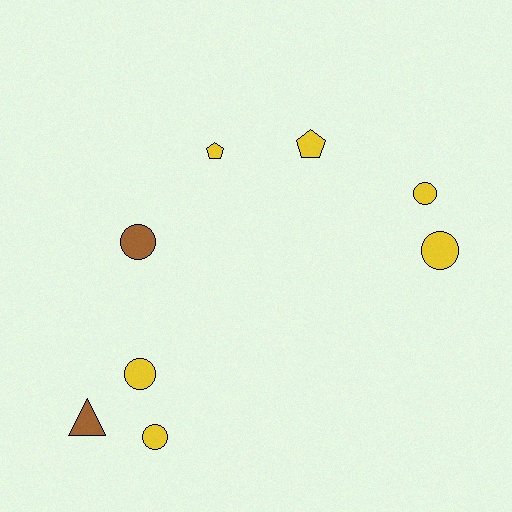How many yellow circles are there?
There are 4 yellow circles.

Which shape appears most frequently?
Circle, with 5 objects.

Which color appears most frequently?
Yellow, with 6 objects.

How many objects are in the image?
There are 8 objects.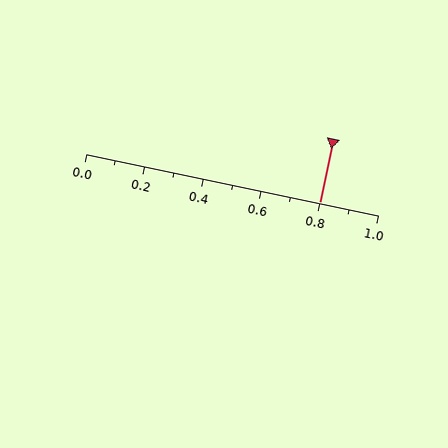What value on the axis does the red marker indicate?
The marker indicates approximately 0.8.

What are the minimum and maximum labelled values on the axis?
The axis runs from 0.0 to 1.0.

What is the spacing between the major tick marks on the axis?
The major ticks are spaced 0.2 apart.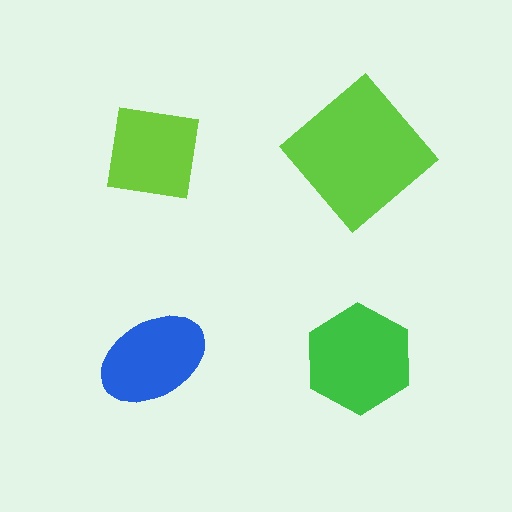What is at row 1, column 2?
A lime diamond.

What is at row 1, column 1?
A lime square.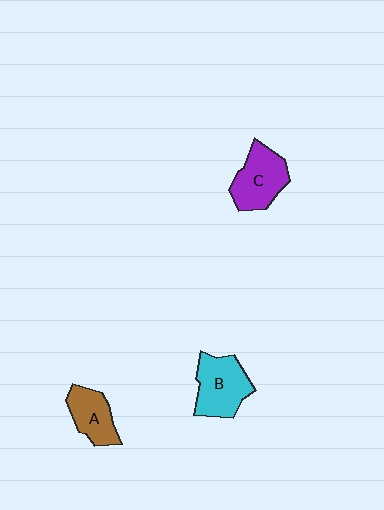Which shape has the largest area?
Shape B (cyan).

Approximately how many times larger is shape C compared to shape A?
Approximately 1.3 times.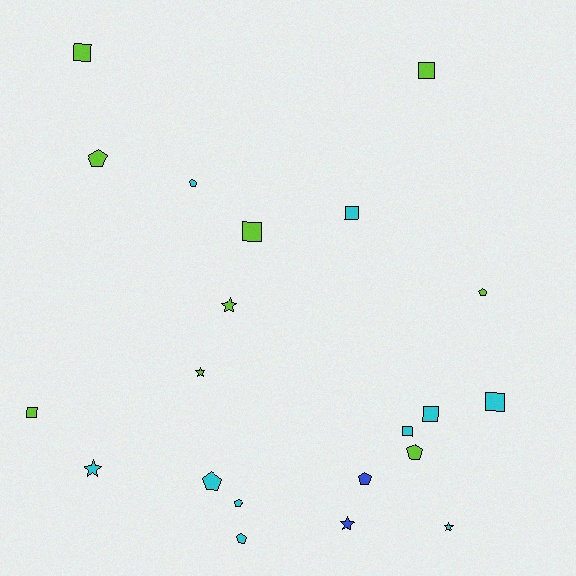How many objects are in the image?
There are 21 objects.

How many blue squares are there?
There are no blue squares.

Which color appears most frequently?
Cyan, with 10 objects.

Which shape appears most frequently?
Pentagon, with 8 objects.